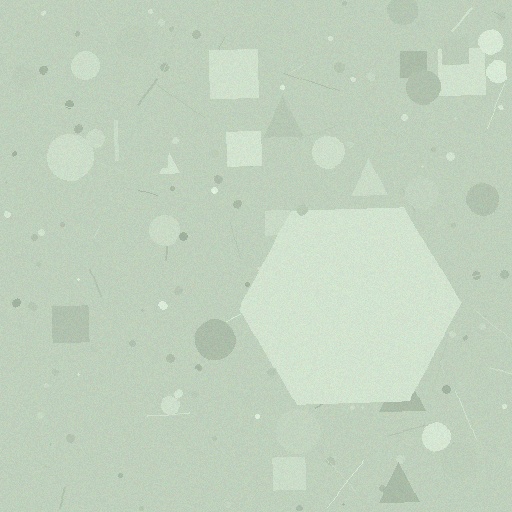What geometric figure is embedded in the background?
A hexagon is embedded in the background.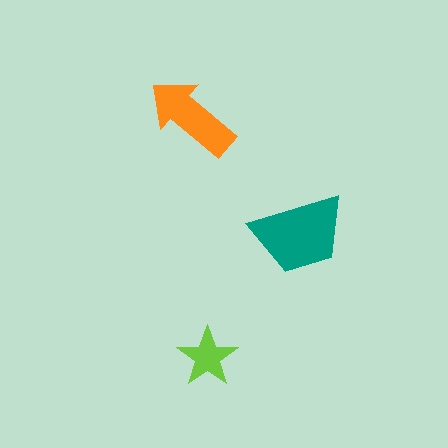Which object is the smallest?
The lime star.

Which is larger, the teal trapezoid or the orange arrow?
The teal trapezoid.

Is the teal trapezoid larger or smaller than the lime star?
Larger.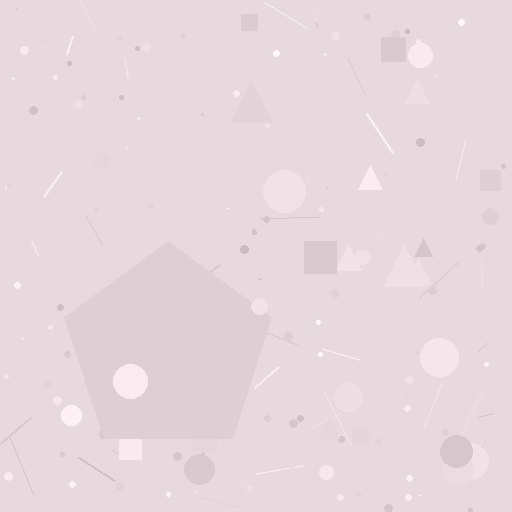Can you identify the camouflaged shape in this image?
The camouflaged shape is a pentagon.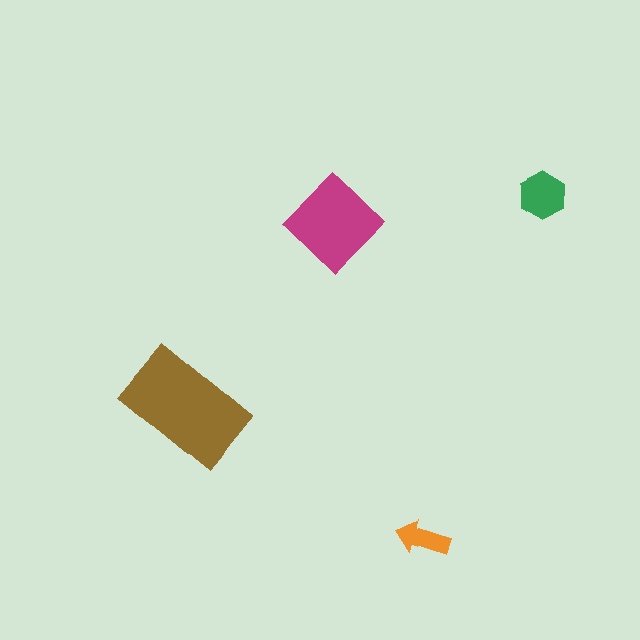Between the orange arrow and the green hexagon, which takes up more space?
The green hexagon.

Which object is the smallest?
The orange arrow.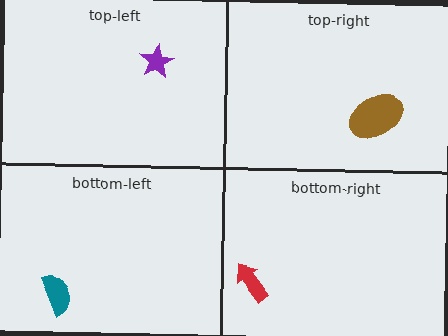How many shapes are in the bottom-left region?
1.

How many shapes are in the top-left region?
1.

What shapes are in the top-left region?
The purple star.